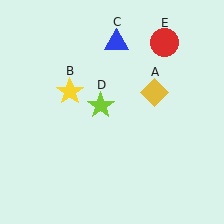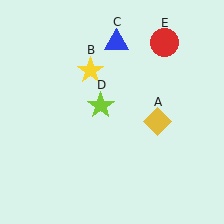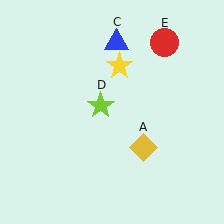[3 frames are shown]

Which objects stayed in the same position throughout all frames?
Blue triangle (object C) and lime star (object D) and red circle (object E) remained stationary.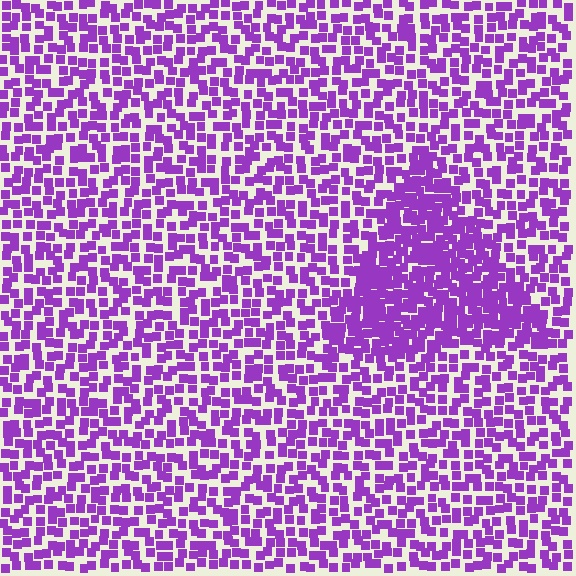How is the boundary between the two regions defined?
The boundary is defined by a change in element density (approximately 1.9x ratio). All elements are the same color, size, and shape.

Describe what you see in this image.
The image contains small purple elements arranged at two different densities. A triangle-shaped region is visible where the elements are more densely packed than the surrounding area.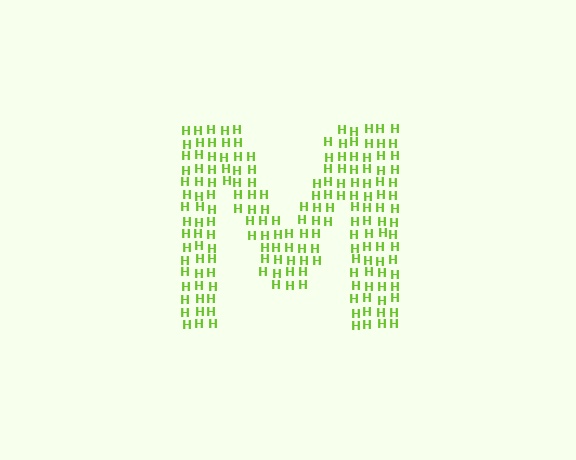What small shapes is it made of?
It is made of small letter H's.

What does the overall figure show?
The overall figure shows the letter M.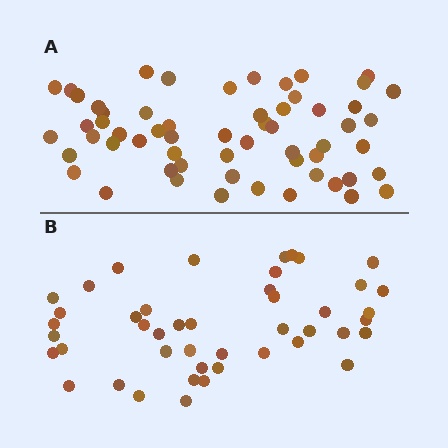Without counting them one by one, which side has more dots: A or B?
Region A (the top region) has more dots.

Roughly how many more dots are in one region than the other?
Region A has approximately 15 more dots than region B.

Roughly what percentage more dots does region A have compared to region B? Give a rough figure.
About 30% more.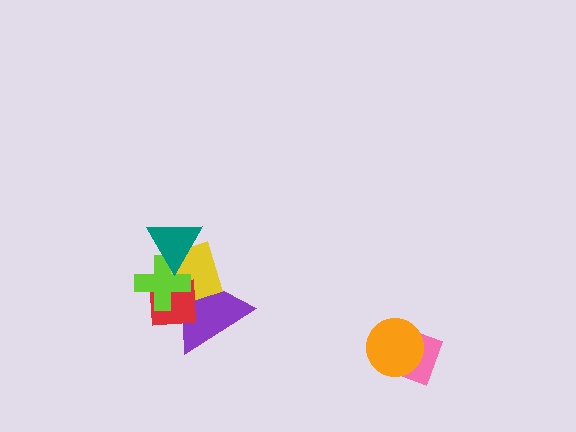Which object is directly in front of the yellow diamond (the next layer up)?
The red square is directly in front of the yellow diamond.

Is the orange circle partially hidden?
No, no other shape covers it.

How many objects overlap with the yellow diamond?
4 objects overlap with the yellow diamond.